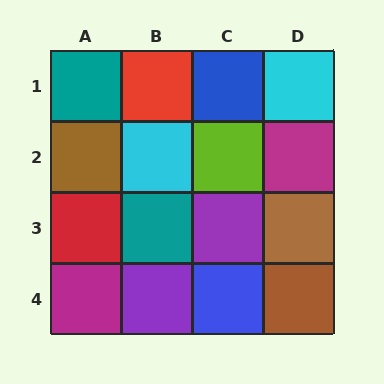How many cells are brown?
3 cells are brown.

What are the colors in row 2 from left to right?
Brown, cyan, lime, magenta.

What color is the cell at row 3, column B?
Teal.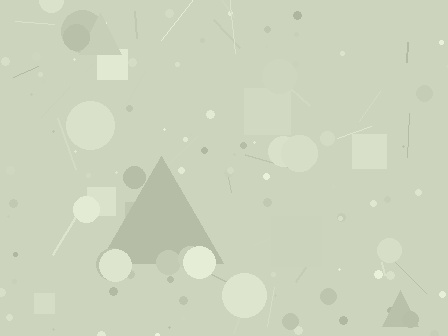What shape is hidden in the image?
A triangle is hidden in the image.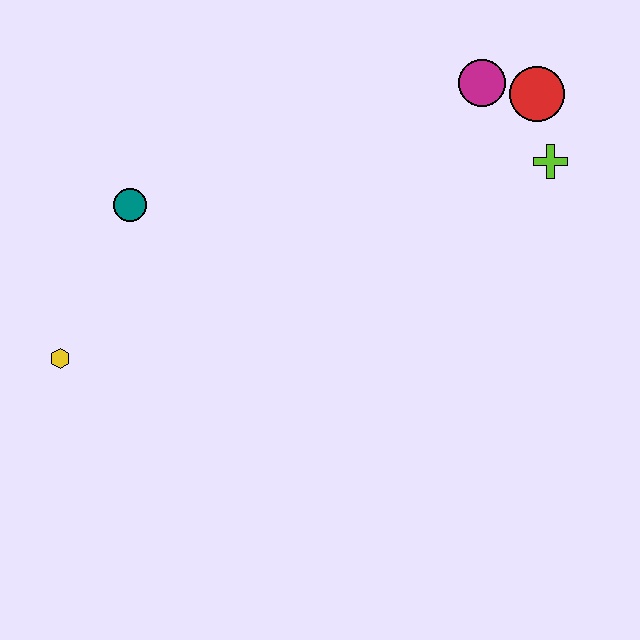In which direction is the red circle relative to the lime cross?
The red circle is above the lime cross.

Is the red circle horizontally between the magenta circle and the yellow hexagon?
No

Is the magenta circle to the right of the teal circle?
Yes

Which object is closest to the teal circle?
The yellow hexagon is closest to the teal circle.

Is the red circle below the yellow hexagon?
No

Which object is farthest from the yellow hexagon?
The red circle is farthest from the yellow hexagon.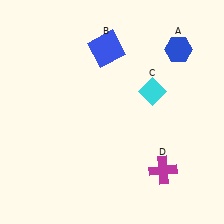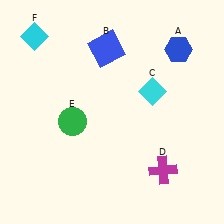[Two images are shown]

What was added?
A green circle (E), a cyan diamond (F) were added in Image 2.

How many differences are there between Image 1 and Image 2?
There are 2 differences between the two images.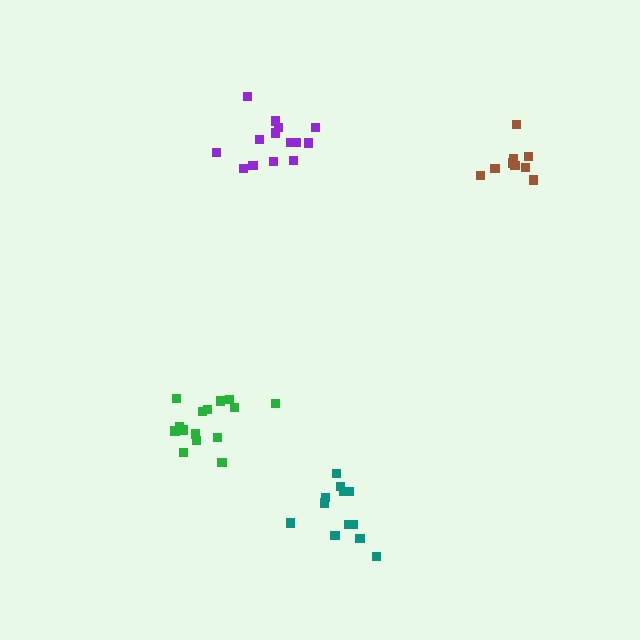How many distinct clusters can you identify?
There are 4 distinct clusters.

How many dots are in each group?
Group 1: 15 dots, Group 2: 14 dots, Group 3: 12 dots, Group 4: 9 dots (50 total).